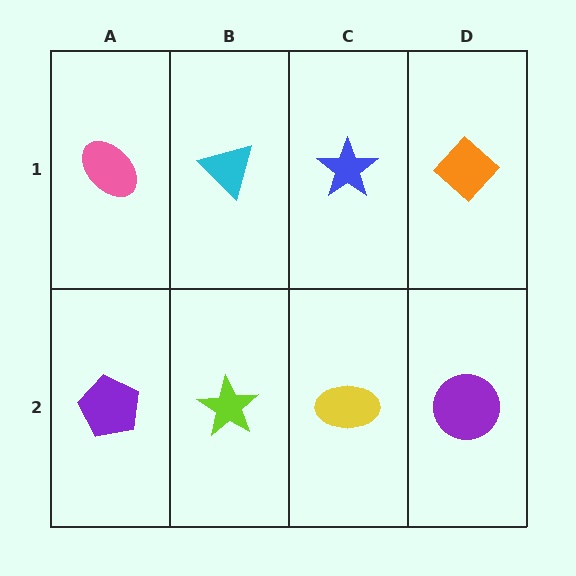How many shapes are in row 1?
4 shapes.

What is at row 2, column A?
A purple pentagon.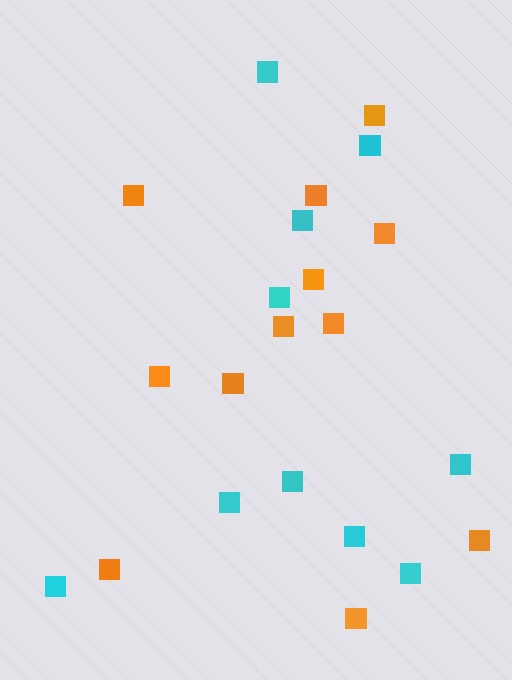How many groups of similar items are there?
There are 2 groups: one group of orange squares (12) and one group of cyan squares (10).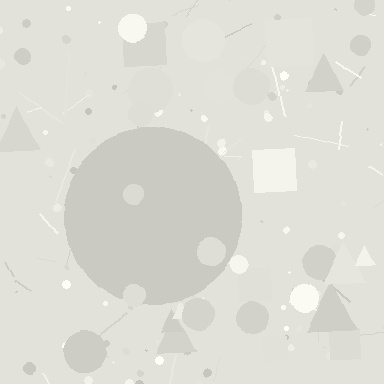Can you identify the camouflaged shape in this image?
The camouflaged shape is a circle.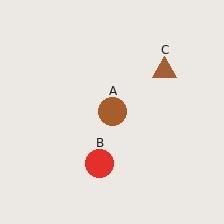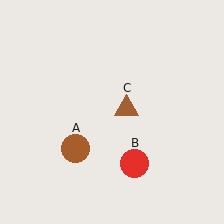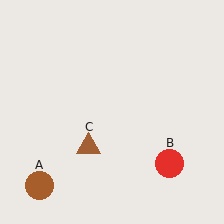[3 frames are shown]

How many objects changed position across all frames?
3 objects changed position: brown circle (object A), red circle (object B), brown triangle (object C).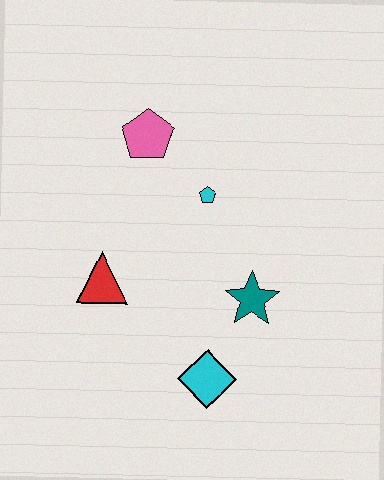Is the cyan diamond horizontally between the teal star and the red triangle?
Yes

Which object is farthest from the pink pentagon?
The cyan diamond is farthest from the pink pentagon.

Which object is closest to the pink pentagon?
The cyan pentagon is closest to the pink pentagon.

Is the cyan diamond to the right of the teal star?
No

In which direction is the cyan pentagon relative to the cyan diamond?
The cyan pentagon is above the cyan diamond.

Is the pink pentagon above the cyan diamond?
Yes